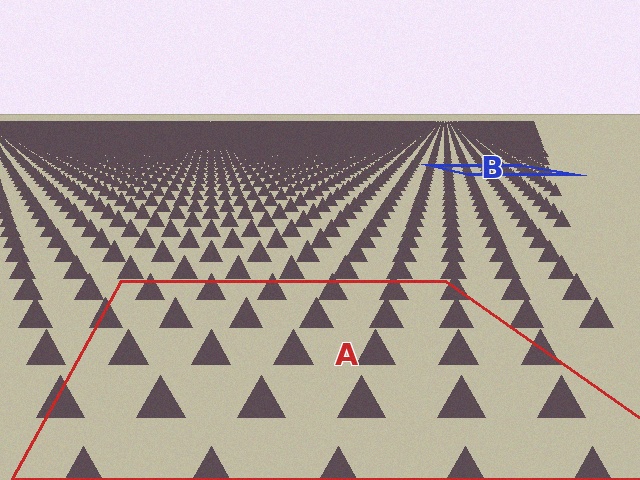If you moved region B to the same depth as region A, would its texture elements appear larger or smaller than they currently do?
They would appear larger. At a closer depth, the same texture elements are projected at a bigger on-screen size.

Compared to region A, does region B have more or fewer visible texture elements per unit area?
Region B has more texture elements per unit area — they are packed more densely because it is farther away.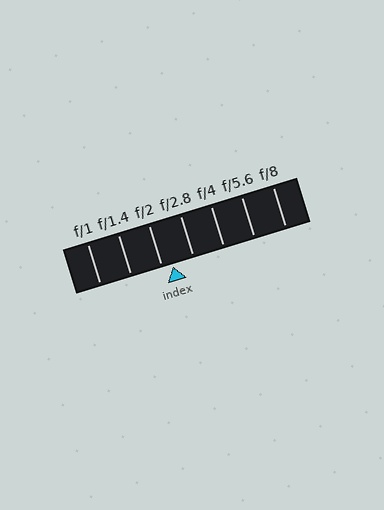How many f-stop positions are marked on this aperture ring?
There are 7 f-stop positions marked.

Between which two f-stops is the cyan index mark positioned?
The index mark is between f/2 and f/2.8.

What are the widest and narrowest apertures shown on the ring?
The widest aperture shown is f/1 and the narrowest is f/8.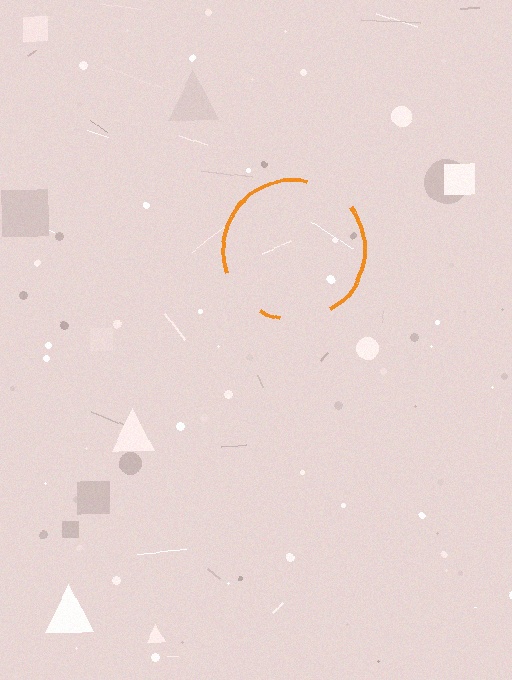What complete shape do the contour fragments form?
The contour fragments form a circle.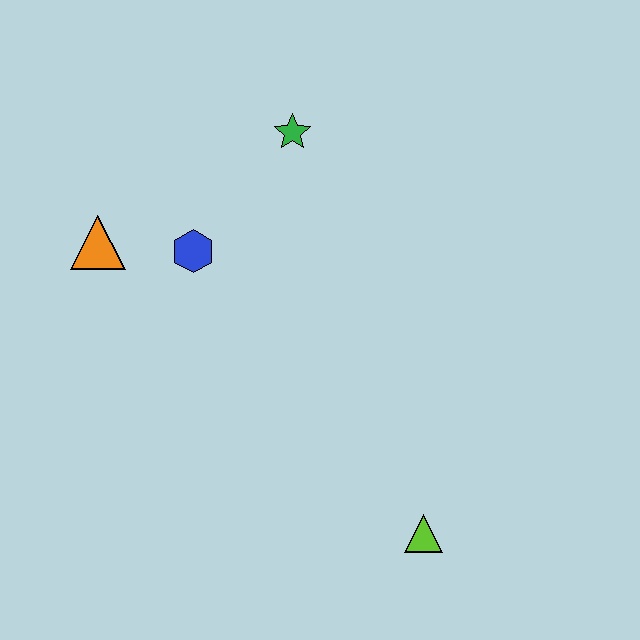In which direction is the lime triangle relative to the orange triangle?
The lime triangle is to the right of the orange triangle.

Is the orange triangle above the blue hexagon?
Yes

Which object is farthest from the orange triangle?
The lime triangle is farthest from the orange triangle.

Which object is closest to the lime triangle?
The blue hexagon is closest to the lime triangle.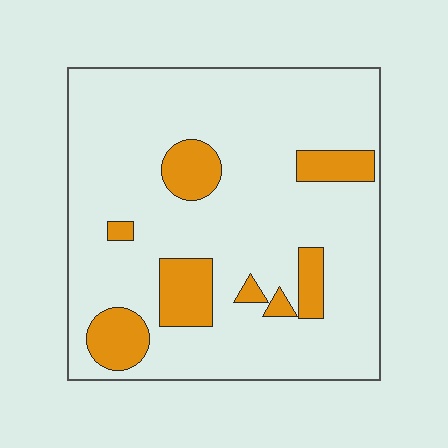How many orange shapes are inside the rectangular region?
8.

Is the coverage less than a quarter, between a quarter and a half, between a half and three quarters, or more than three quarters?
Less than a quarter.